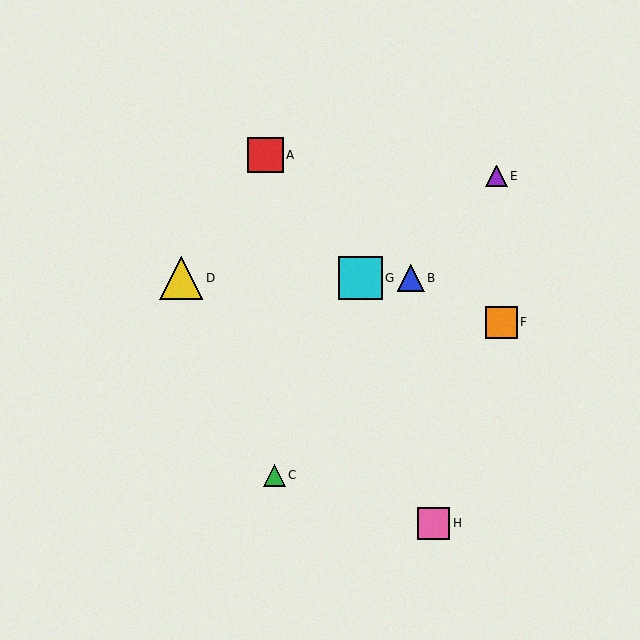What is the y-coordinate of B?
Object B is at y≈278.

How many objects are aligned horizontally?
3 objects (B, D, G) are aligned horizontally.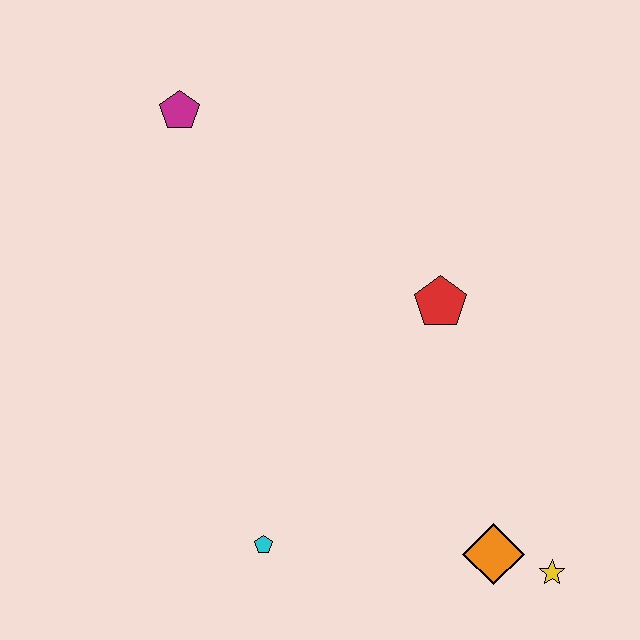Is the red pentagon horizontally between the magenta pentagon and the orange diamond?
Yes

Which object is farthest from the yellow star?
The magenta pentagon is farthest from the yellow star.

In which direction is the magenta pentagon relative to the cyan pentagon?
The magenta pentagon is above the cyan pentagon.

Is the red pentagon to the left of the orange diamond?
Yes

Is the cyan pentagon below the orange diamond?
No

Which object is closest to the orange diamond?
The yellow star is closest to the orange diamond.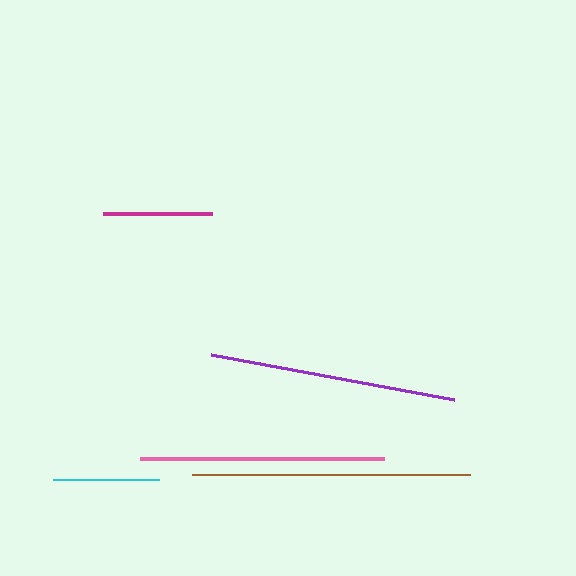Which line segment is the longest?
The brown line is the longest at approximately 278 pixels.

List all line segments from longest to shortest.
From longest to shortest: brown, purple, pink, magenta, cyan.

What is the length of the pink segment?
The pink segment is approximately 244 pixels long.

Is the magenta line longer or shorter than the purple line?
The purple line is longer than the magenta line.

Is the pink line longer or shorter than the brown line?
The brown line is longer than the pink line.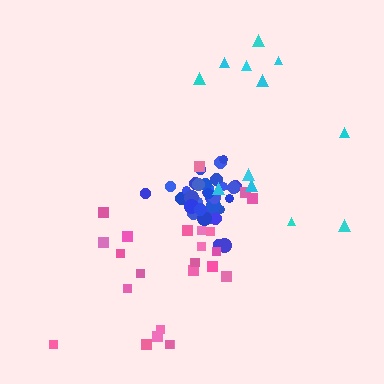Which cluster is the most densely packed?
Blue.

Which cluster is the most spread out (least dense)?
Cyan.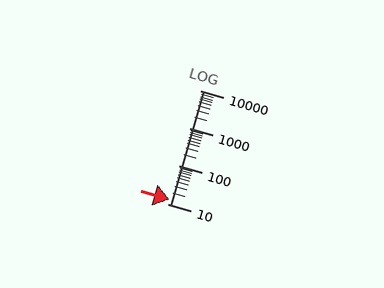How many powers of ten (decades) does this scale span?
The scale spans 3 decades, from 10 to 10000.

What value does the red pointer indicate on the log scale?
The pointer indicates approximately 13.